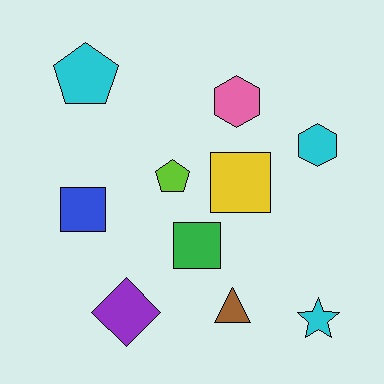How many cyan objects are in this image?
There are 3 cyan objects.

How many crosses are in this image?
There are no crosses.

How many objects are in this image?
There are 10 objects.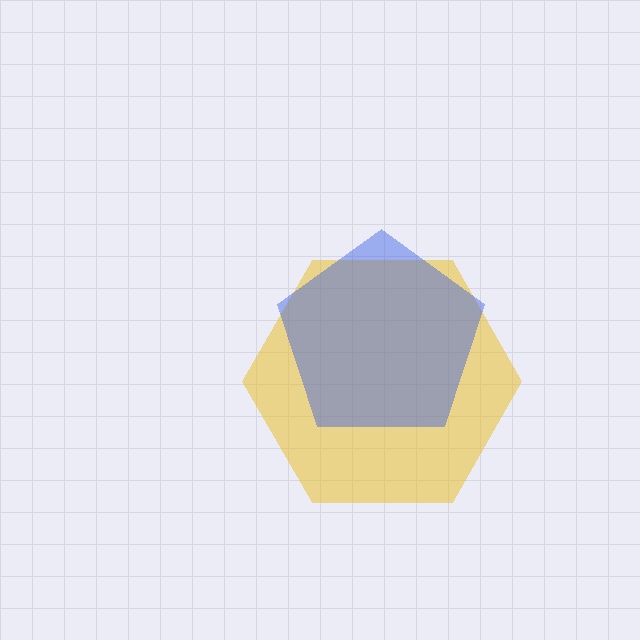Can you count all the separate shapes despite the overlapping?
Yes, there are 2 separate shapes.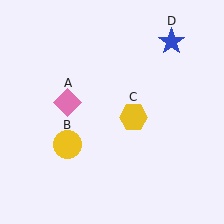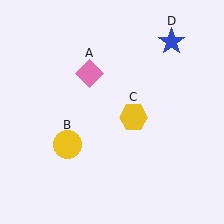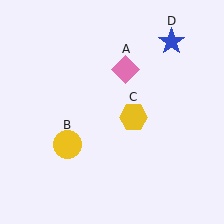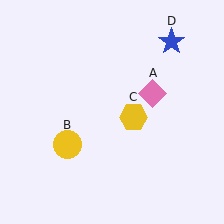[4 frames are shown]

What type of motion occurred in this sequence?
The pink diamond (object A) rotated clockwise around the center of the scene.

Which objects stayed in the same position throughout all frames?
Yellow circle (object B) and yellow hexagon (object C) and blue star (object D) remained stationary.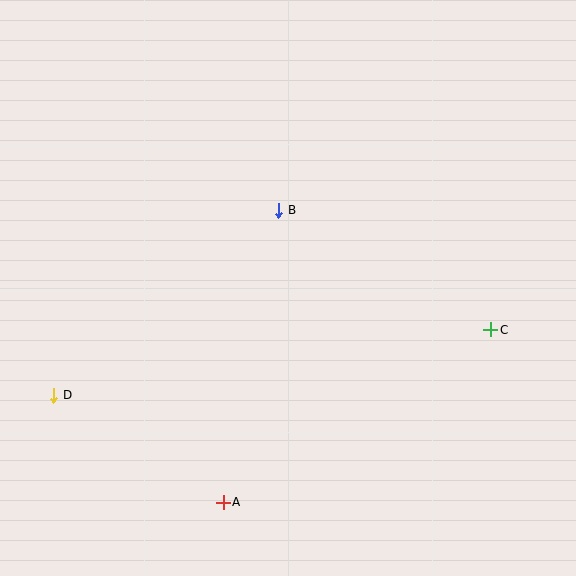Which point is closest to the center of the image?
Point B at (279, 210) is closest to the center.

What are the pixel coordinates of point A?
Point A is at (223, 502).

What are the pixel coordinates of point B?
Point B is at (279, 210).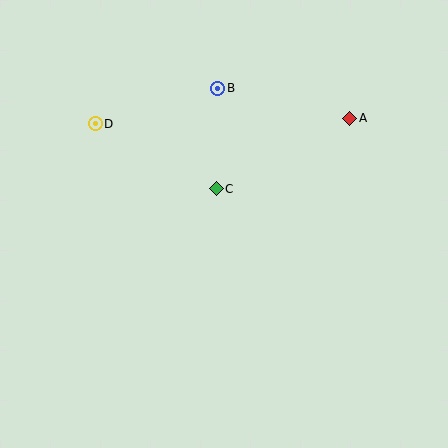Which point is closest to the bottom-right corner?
Point A is closest to the bottom-right corner.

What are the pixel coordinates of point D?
Point D is at (95, 124).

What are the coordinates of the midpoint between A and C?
The midpoint between A and C is at (283, 154).